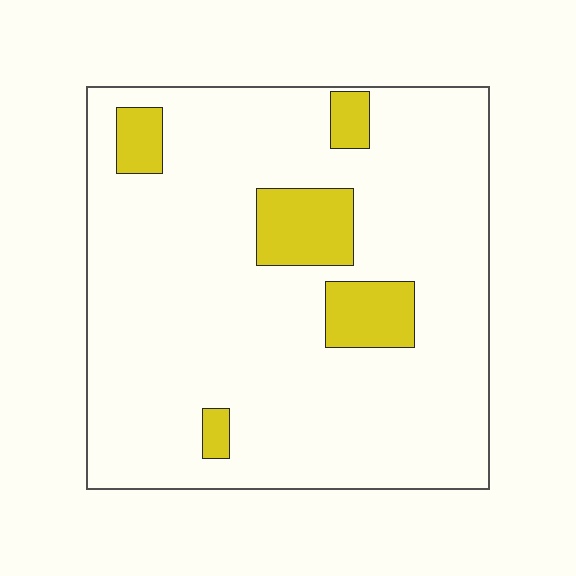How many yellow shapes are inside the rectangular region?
5.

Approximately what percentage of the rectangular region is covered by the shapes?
Approximately 15%.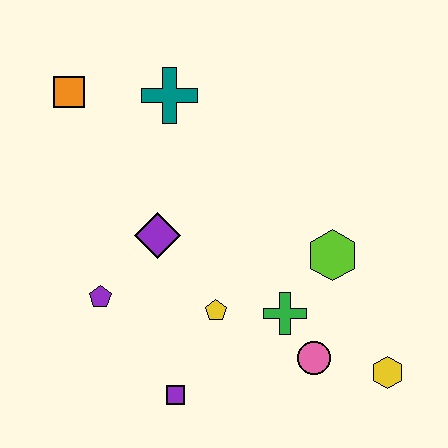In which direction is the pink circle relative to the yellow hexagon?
The pink circle is to the left of the yellow hexagon.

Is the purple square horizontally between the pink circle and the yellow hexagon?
No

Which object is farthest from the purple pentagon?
The yellow hexagon is farthest from the purple pentagon.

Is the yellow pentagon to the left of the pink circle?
Yes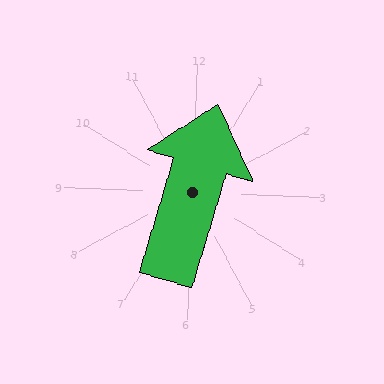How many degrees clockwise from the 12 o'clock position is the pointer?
Approximately 14 degrees.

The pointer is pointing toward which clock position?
Roughly 12 o'clock.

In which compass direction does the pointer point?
North.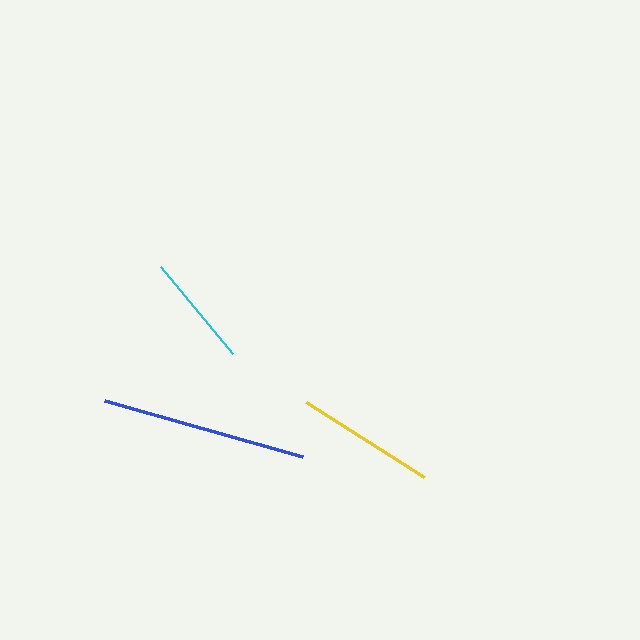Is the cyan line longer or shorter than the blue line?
The blue line is longer than the cyan line.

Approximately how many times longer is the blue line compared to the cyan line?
The blue line is approximately 1.8 times the length of the cyan line.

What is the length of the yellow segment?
The yellow segment is approximately 141 pixels long.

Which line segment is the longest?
The blue line is the longest at approximately 206 pixels.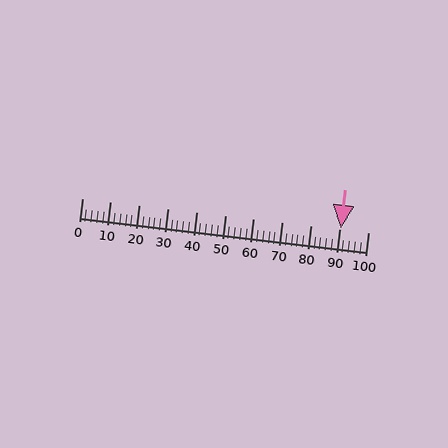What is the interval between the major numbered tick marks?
The major tick marks are spaced 10 units apart.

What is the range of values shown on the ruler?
The ruler shows values from 0 to 100.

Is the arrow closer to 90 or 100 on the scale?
The arrow is closer to 90.